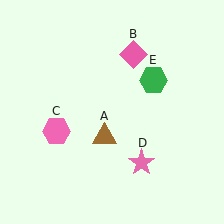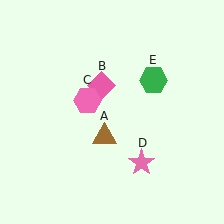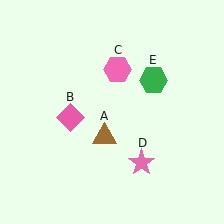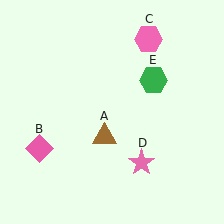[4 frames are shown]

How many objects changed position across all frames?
2 objects changed position: pink diamond (object B), pink hexagon (object C).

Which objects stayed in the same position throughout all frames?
Brown triangle (object A) and pink star (object D) and green hexagon (object E) remained stationary.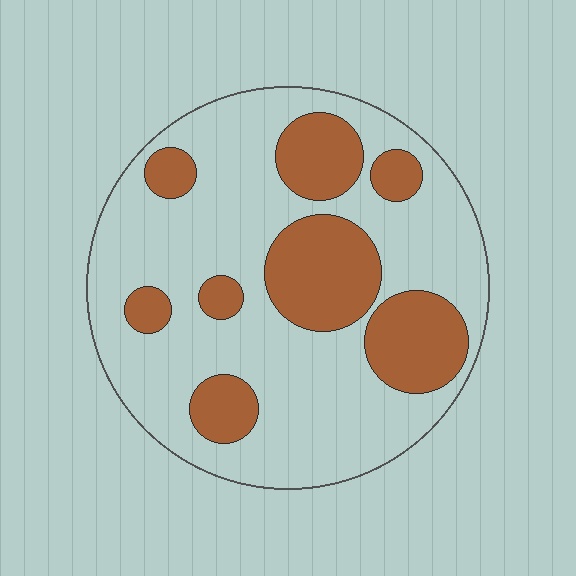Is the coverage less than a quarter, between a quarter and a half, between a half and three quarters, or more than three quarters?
Between a quarter and a half.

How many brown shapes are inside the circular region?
8.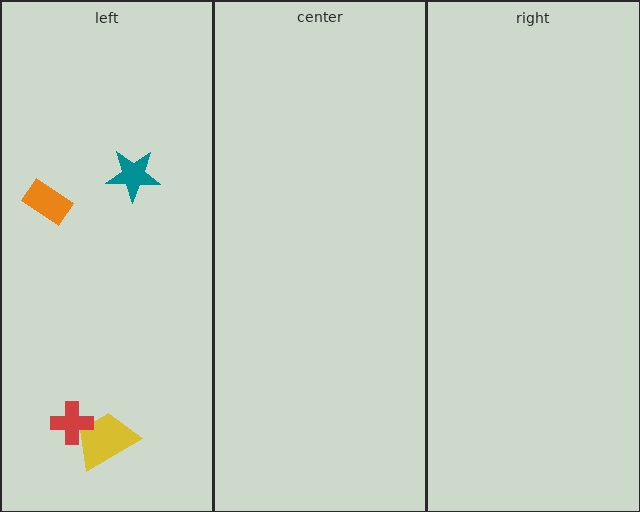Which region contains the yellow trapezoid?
The left region.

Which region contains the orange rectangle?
The left region.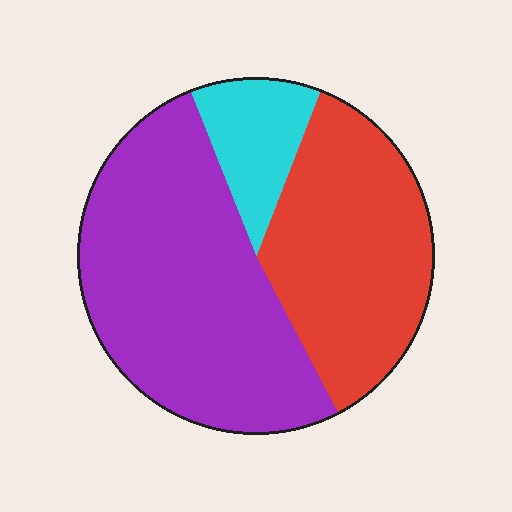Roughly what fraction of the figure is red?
Red takes up about three eighths (3/8) of the figure.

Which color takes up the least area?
Cyan, at roughly 10%.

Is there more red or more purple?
Purple.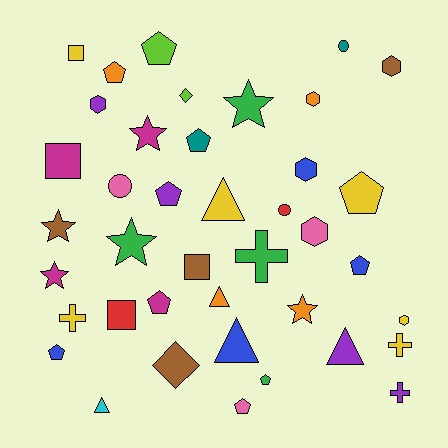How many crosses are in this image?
There are 4 crosses.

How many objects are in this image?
There are 40 objects.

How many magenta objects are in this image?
There are 4 magenta objects.